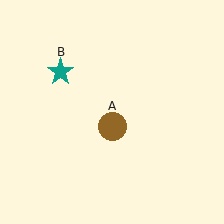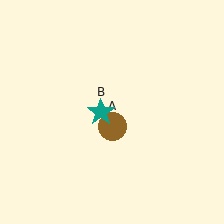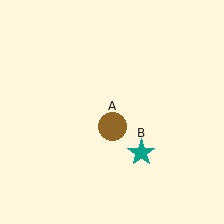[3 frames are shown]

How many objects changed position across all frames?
1 object changed position: teal star (object B).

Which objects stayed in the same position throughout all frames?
Brown circle (object A) remained stationary.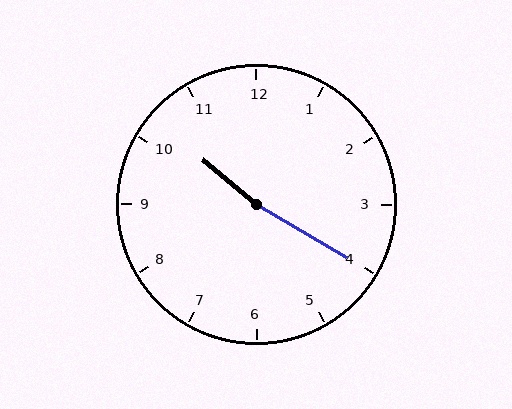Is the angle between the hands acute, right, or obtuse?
It is obtuse.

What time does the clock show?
10:20.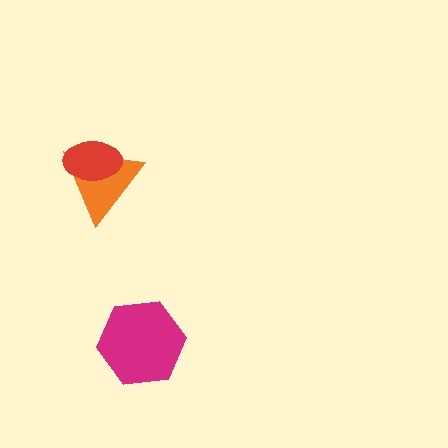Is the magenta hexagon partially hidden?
No, no other shape covers it.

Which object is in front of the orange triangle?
The red ellipse is in front of the orange triangle.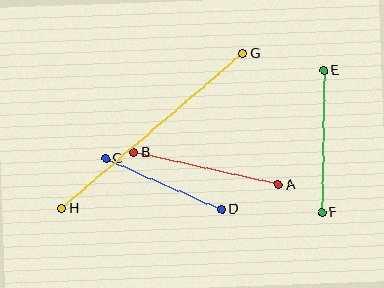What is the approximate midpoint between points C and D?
The midpoint is at approximately (164, 184) pixels.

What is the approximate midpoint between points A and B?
The midpoint is at approximately (206, 168) pixels.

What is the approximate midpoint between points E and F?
The midpoint is at approximately (323, 142) pixels.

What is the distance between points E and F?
The distance is approximately 142 pixels.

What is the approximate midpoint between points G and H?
The midpoint is at approximately (152, 131) pixels.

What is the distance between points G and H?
The distance is approximately 238 pixels.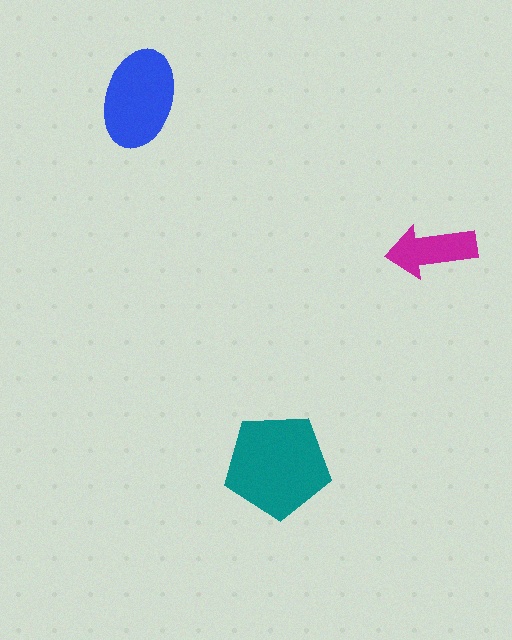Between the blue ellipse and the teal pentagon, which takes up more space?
The teal pentagon.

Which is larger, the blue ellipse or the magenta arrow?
The blue ellipse.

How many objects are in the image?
There are 3 objects in the image.